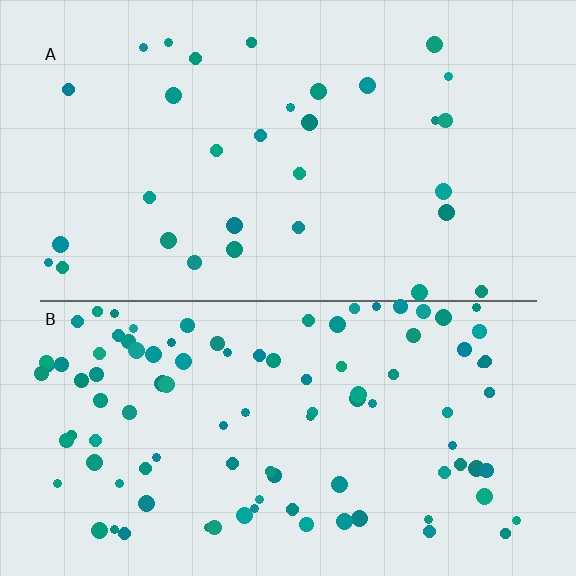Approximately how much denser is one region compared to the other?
Approximately 3.2× — region B over region A.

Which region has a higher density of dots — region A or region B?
B (the bottom).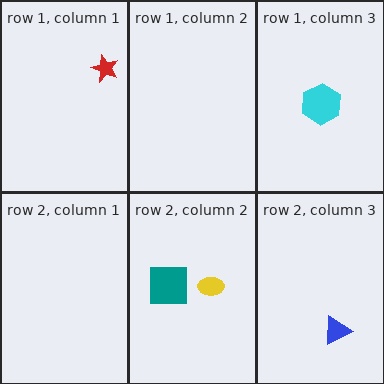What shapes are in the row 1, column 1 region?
The red star.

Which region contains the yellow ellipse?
The row 2, column 2 region.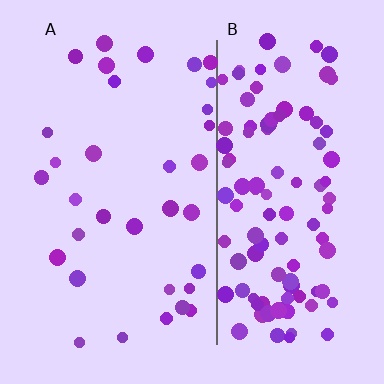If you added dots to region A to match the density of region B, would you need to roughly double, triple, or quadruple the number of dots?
Approximately triple.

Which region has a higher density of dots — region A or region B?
B (the right).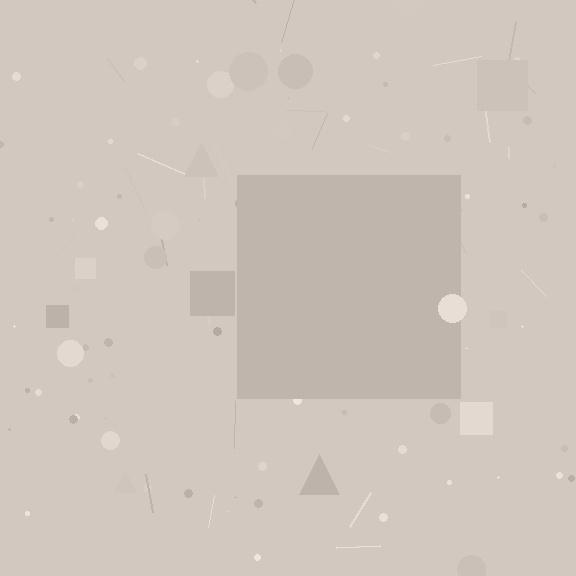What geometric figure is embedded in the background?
A square is embedded in the background.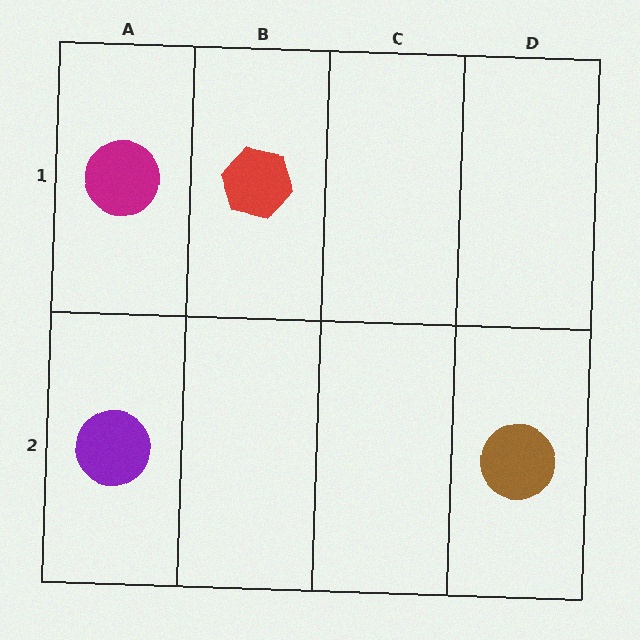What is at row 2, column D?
A brown circle.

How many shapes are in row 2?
2 shapes.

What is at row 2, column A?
A purple circle.